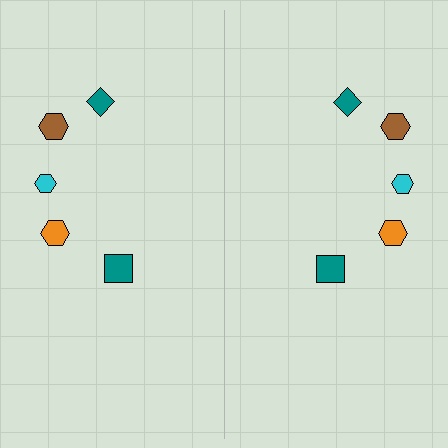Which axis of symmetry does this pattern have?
The pattern has a vertical axis of symmetry running through the center of the image.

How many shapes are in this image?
There are 10 shapes in this image.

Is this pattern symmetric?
Yes, this pattern has bilateral (reflection) symmetry.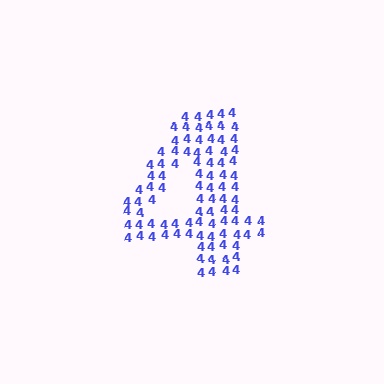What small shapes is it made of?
It is made of small digit 4's.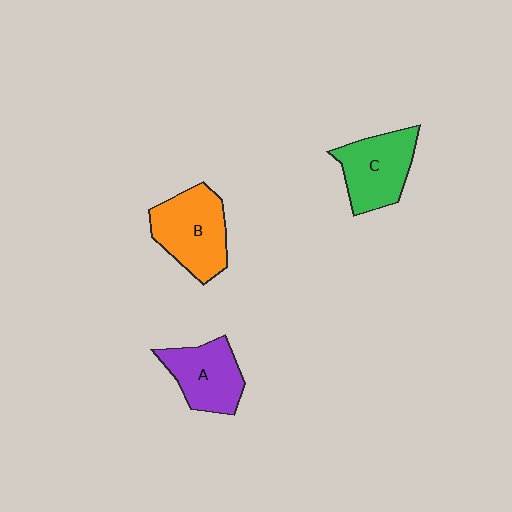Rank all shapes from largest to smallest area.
From largest to smallest: B (orange), C (green), A (purple).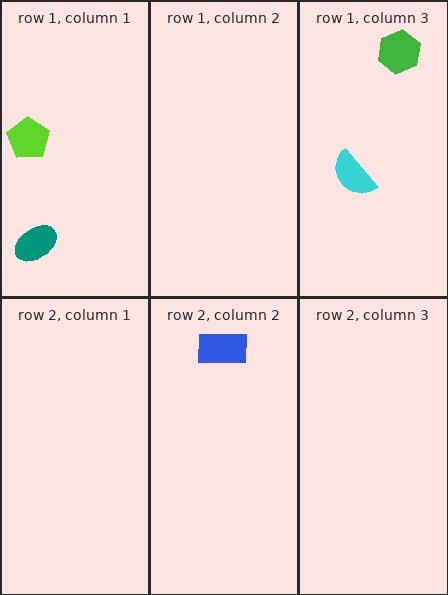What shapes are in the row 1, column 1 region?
The lime pentagon, the teal ellipse.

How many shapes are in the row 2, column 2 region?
1.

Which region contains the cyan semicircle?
The row 1, column 3 region.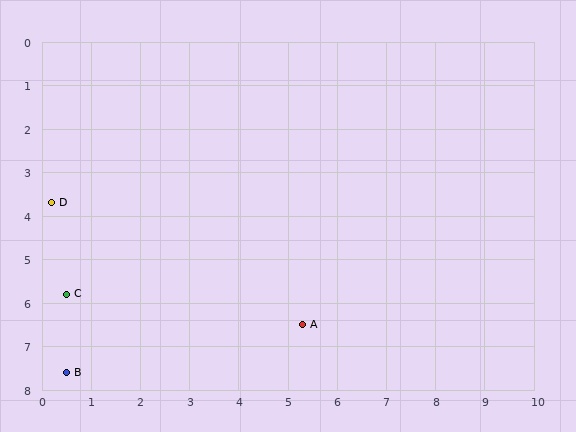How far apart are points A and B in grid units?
Points A and B are about 4.9 grid units apart.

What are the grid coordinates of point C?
Point C is at approximately (0.5, 5.8).